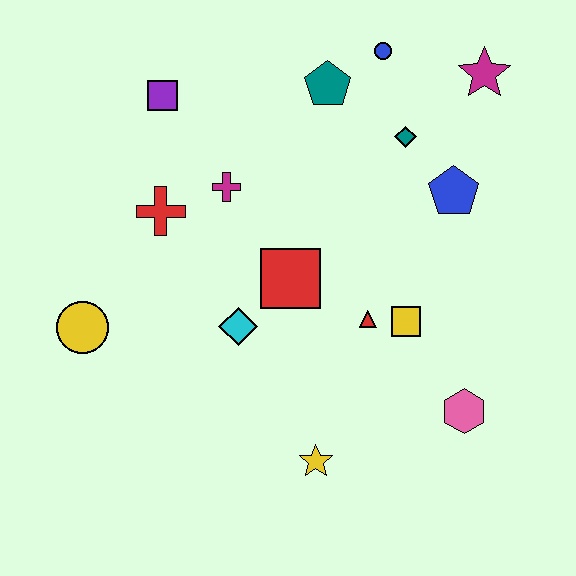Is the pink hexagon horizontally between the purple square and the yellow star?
No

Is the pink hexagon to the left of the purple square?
No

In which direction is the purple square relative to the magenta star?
The purple square is to the left of the magenta star.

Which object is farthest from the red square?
The magenta star is farthest from the red square.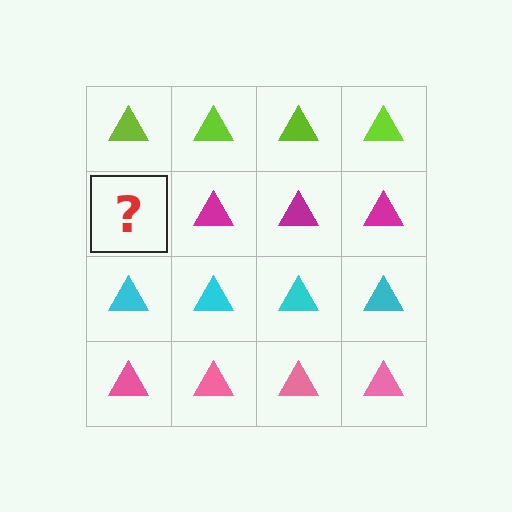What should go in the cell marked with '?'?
The missing cell should contain a magenta triangle.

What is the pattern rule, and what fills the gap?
The rule is that each row has a consistent color. The gap should be filled with a magenta triangle.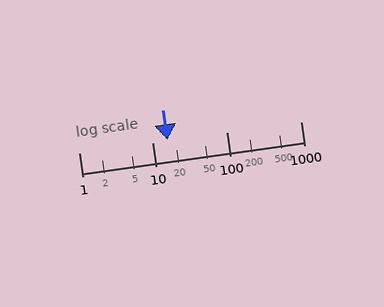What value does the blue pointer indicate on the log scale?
The pointer indicates approximately 16.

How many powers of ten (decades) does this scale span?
The scale spans 3 decades, from 1 to 1000.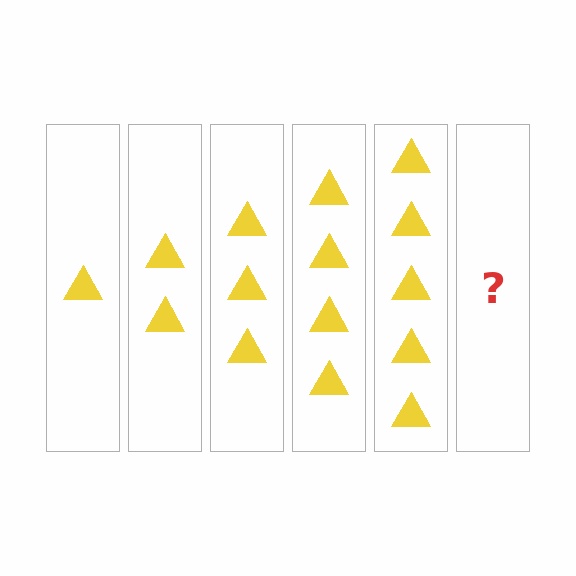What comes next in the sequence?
The next element should be 6 triangles.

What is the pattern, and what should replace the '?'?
The pattern is that each step adds one more triangle. The '?' should be 6 triangles.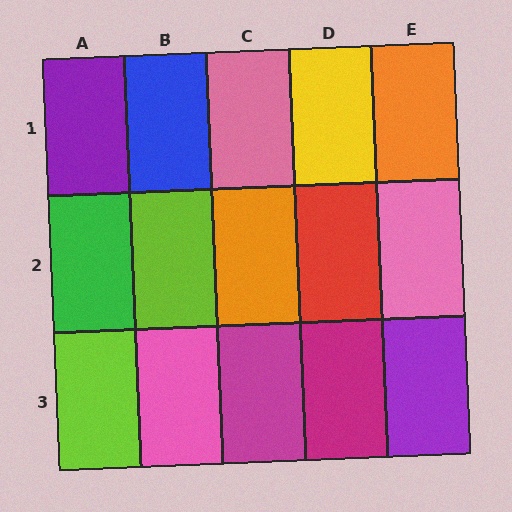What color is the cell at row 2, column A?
Green.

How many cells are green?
1 cell is green.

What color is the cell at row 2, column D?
Red.